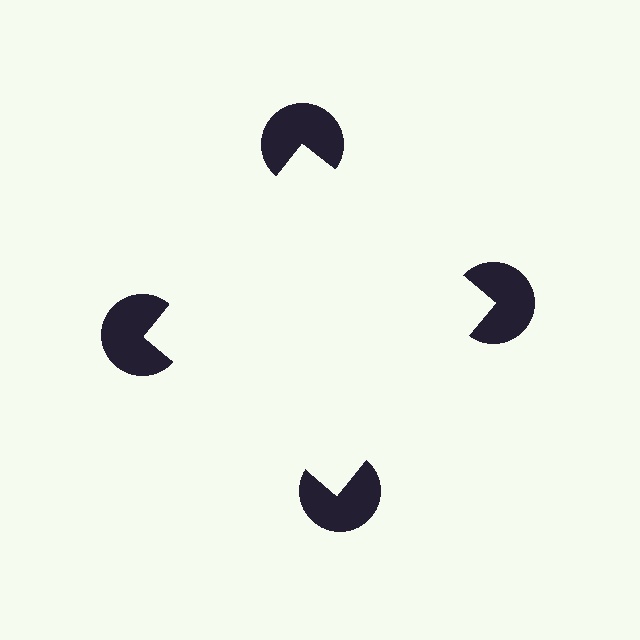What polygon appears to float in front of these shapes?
An illusory square — its edges are inferred from the aligned wedge cuts in the pac-man discs, not physically drawn.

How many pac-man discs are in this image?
There are 4 — one at each vertex of the illusory square.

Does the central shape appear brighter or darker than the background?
It typically appears slightly brighter than the background, even though no actual brightness change is drawn.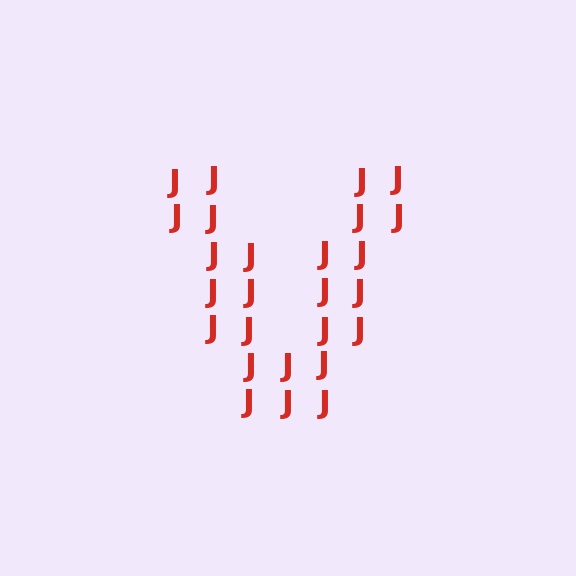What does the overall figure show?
The overall figure shows the letter V.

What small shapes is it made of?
It is made of small letter J's.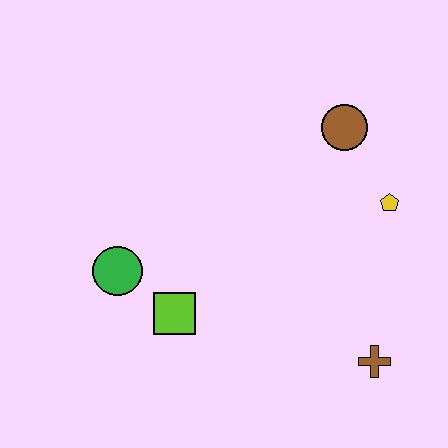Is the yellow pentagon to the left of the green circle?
No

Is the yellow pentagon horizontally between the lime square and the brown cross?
No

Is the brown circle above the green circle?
Yes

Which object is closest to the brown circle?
The yellow pentagon is closest to the brown circle.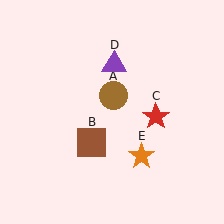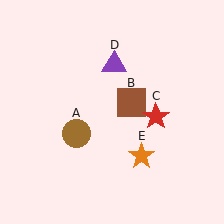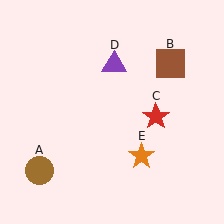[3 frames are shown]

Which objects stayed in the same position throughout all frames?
Red star (object C) and purple triangle (object D) and orange star (object E) remained stationary.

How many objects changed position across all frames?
2 objects changed position: brown circle (object A), brown square (object B).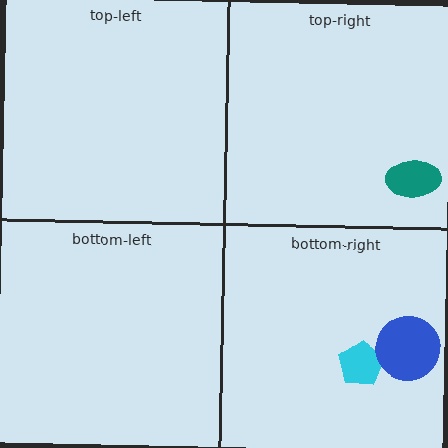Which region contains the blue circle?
The bottom-right region.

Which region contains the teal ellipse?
The top-right region.